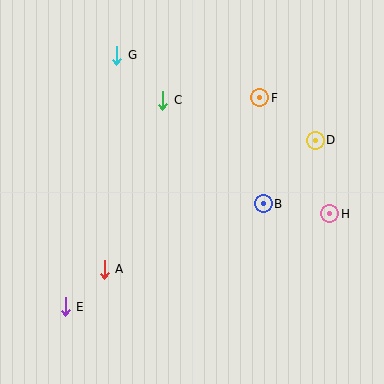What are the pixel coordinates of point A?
Point A is at (104, 269).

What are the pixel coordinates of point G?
Point G is at (117, 55).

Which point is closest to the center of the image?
Point B at (263, 204) is closest to the center.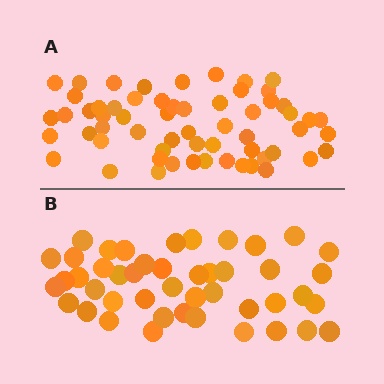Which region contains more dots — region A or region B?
Region A (the top region) has more dots.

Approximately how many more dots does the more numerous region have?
Region A has approximately 15 more dots than region B.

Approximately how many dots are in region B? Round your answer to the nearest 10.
About 40 dots. (The exact count is 45, which rounds to 40.)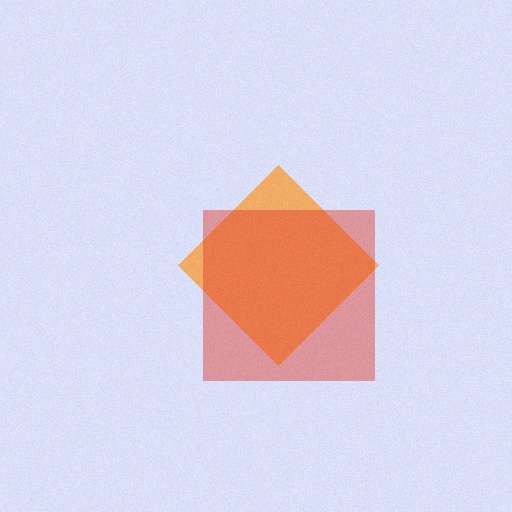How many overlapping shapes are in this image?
There are 2 overlapping shapes in the image.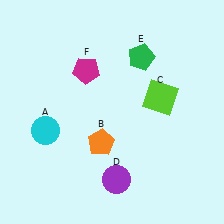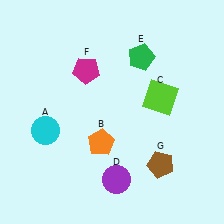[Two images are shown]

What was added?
A brown pentagon (G) was added in Image 2.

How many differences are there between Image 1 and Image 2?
There is 1 difference between the two images.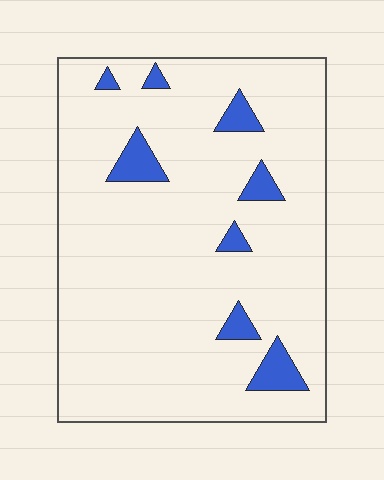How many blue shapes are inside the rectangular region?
8.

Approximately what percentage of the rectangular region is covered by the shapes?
Approximately 10%.